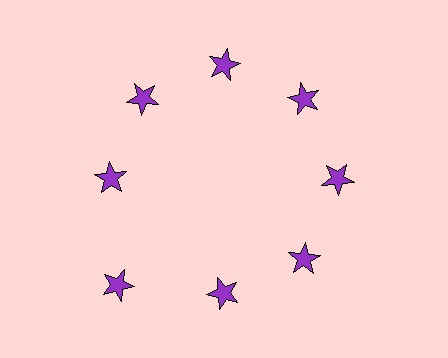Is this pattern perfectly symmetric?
No. The 8 purple stars are arranged in a ring, but one element near the 8 o'clock position is pushed outward from the center, breaking the 8-fold rotational symmetry.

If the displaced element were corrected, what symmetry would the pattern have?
It would have 8-fold rotational symmetry — the pattern would map onto itself every 45 degrees.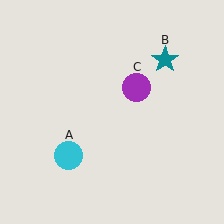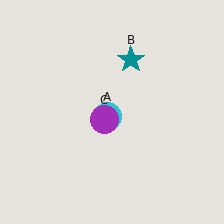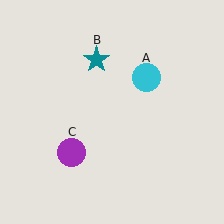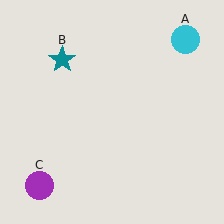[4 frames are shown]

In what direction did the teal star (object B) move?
The teal star (object B) moved left.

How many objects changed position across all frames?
3 objects changed position: cyan circle (object A), teal star (object B), purple circle (object C).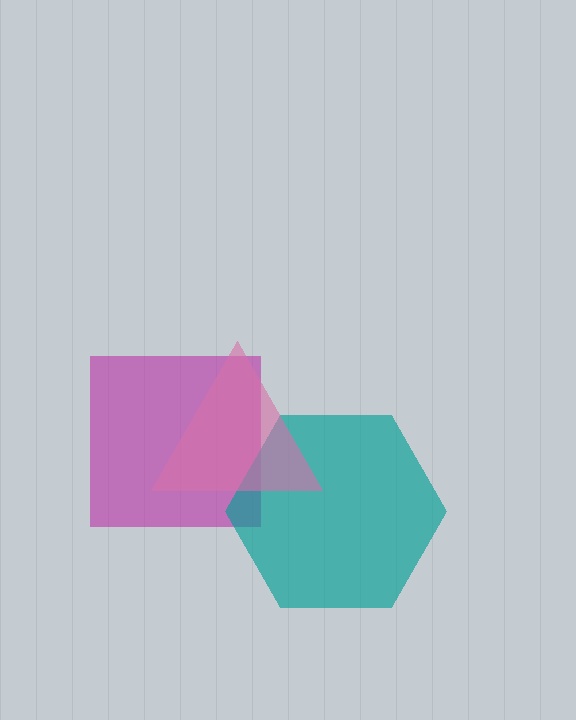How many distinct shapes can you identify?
There are 3 distinct shapes: a magenta square, a teal hexagon, a pink triangle.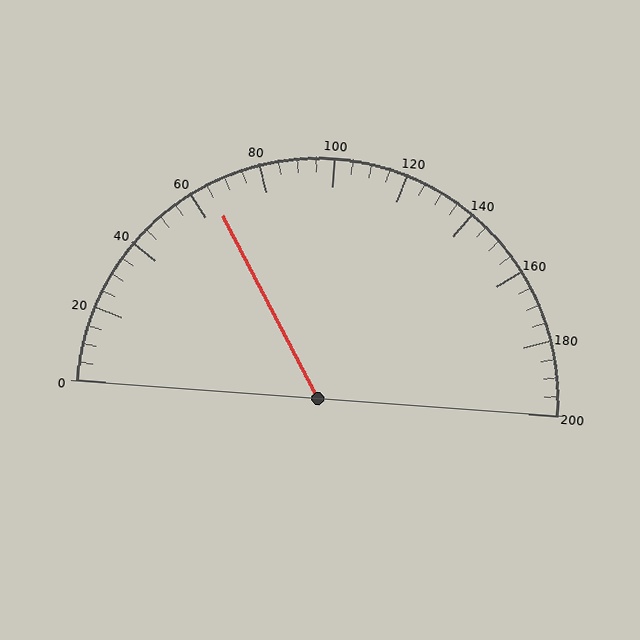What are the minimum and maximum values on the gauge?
The gauge ranges from 0 to 200.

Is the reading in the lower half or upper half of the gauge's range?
The reading is in the lower half of the range (0 to 200).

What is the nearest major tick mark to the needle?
The nearest major tick mark is 60.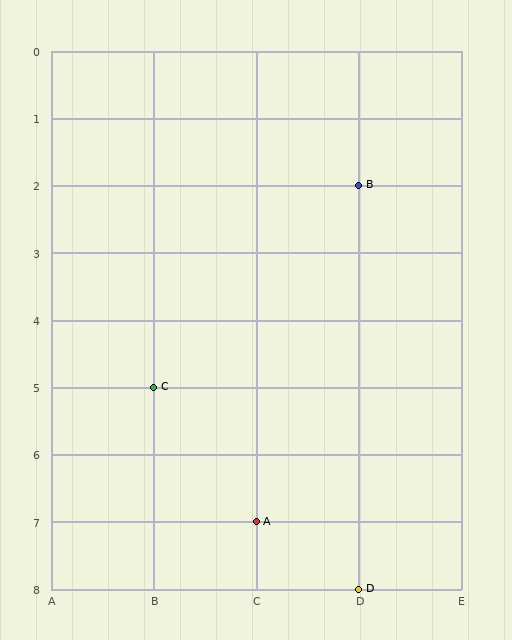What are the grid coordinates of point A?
Point A is at grid coordinates (C, 7).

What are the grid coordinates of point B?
Point B is at grid coordinates (D, 2).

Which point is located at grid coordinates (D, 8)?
Point D is at (D, 8).